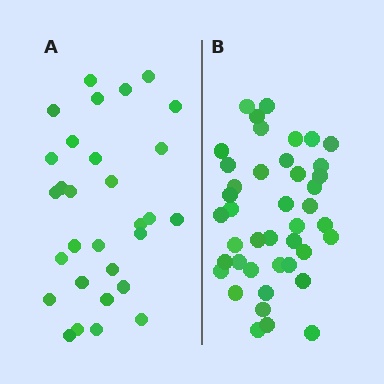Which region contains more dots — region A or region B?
Region B (the right region) has more dots.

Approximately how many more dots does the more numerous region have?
Region B has roughly 12 or so more dots than region A.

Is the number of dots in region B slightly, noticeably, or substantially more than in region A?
Region B has noticeably more, but not dramatically so. The ratio is roughly 1.4 to 1.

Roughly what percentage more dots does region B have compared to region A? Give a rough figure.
About 40% more.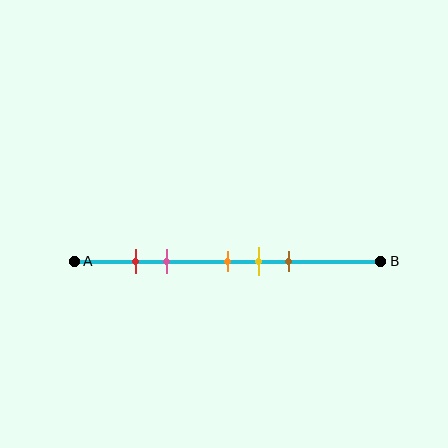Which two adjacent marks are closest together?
The red and pink marks are the closest adjacent pair.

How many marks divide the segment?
There are 5 marks dividing the segment.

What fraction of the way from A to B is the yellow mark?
The yellow mark is approximately 60% (0.6) of the way from A to B.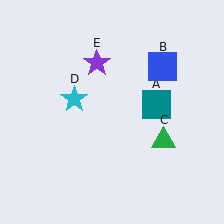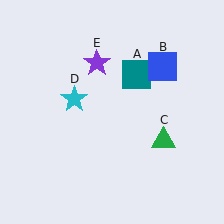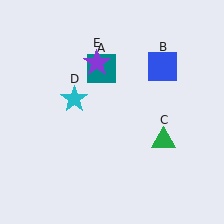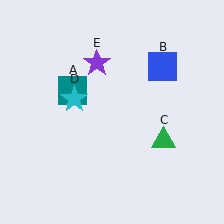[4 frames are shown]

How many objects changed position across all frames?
1 object changed position: teal square (object A).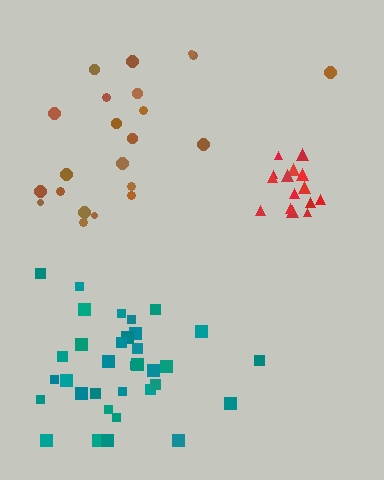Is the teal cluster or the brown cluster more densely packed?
Teal.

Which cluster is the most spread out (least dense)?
Brown.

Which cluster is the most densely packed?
Red.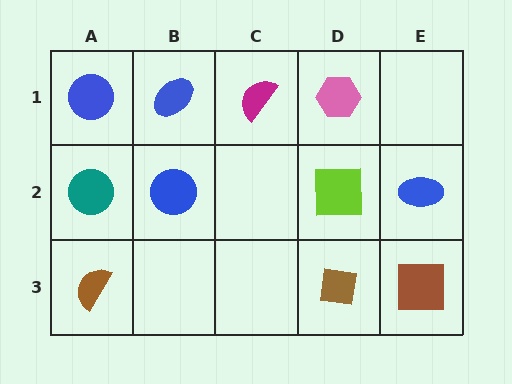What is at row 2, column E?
A blue ellipse.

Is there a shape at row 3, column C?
No, that cell is empty.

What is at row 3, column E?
A brown square.